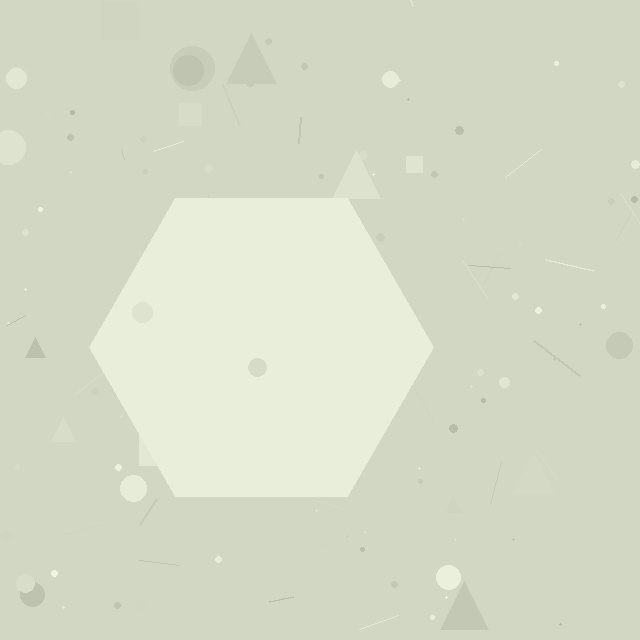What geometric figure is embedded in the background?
A hexagon is embedded in the background.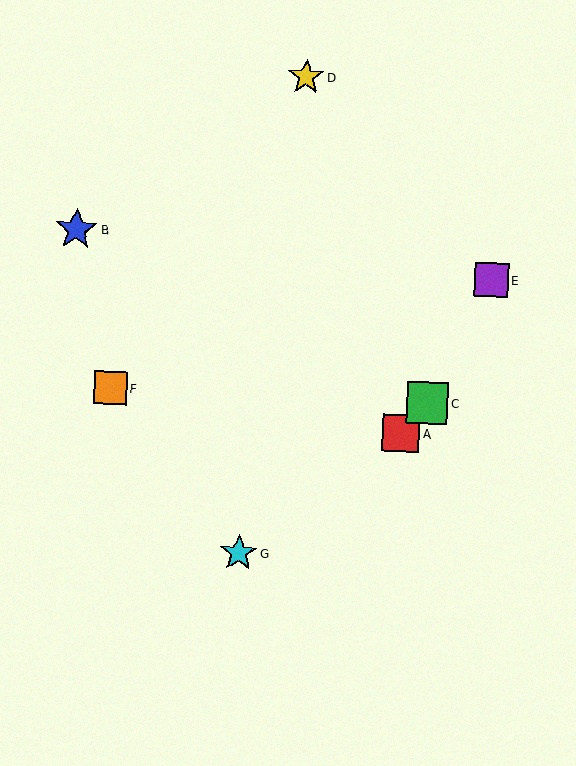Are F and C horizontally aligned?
Yes, both are at y≈388.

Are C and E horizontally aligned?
No, C is at y≈403 and E is at y≈280.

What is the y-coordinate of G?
Object G is at y≈553.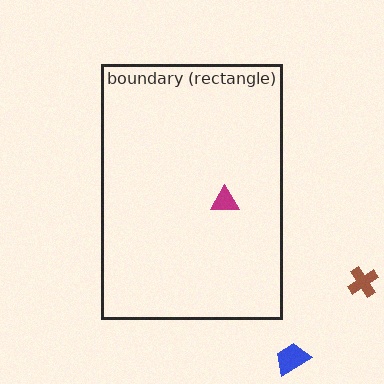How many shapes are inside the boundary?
1 inside, 2 outside.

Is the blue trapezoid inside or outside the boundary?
Outside.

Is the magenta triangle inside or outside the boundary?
Inside.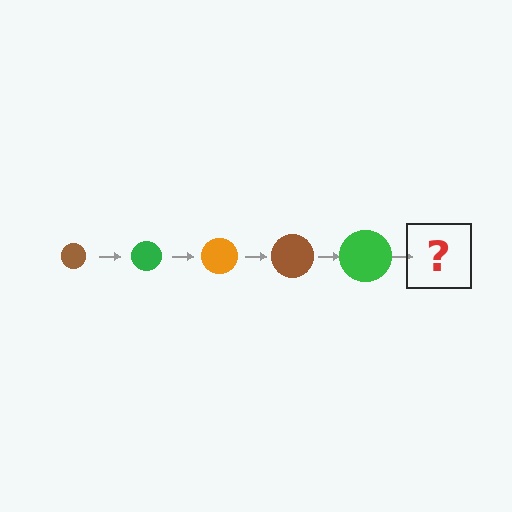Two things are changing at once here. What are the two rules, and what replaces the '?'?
The two rules are that the circle grows larger each step and the color cycles through brown, green, and orange. The '?' should be an orange circle, larger than the previous one.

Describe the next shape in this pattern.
It should be an orange circle, larger than the previous one.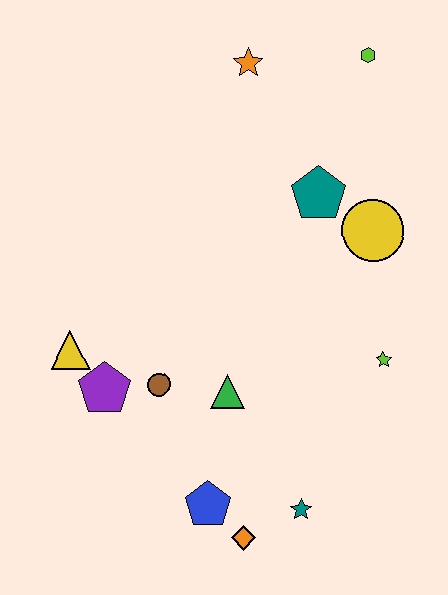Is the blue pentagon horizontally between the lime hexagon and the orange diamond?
No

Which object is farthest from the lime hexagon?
The orange diamond is farthest from the lime hexagon.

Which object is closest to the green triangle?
The brown circle is closest to the green triangle.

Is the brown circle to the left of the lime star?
Yes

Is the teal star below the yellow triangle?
Yes